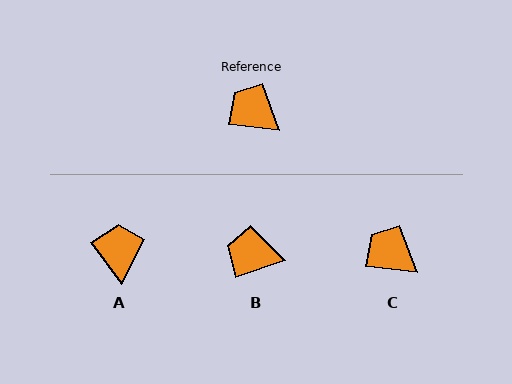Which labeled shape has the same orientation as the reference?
C.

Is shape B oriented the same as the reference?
No, it is off by about 25 degrees.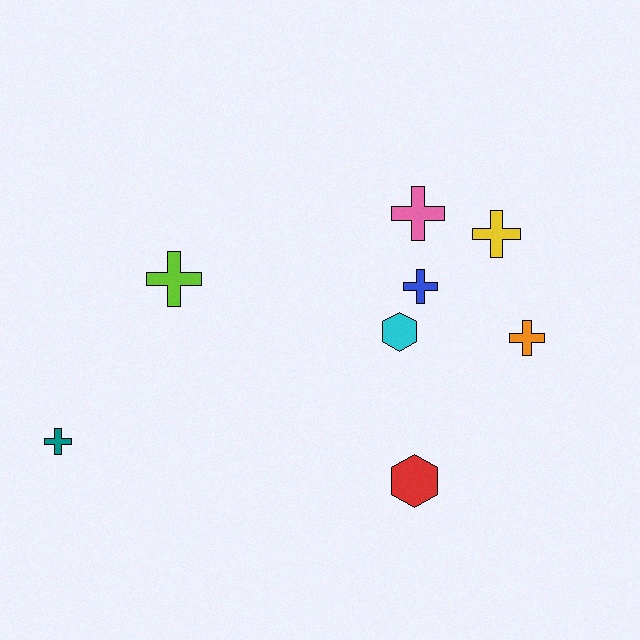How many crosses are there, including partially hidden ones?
There are 6 crosses.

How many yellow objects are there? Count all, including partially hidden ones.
There is 1 yellow object.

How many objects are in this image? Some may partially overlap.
There are 8 objects.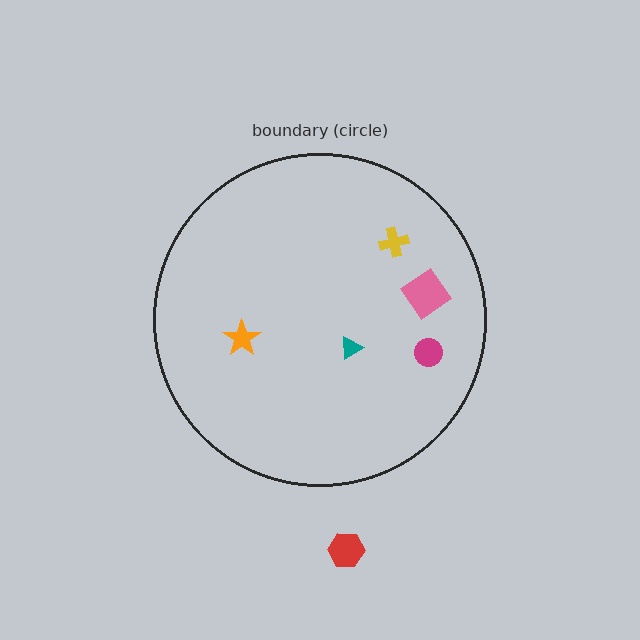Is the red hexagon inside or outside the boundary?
Outside.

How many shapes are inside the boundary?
5 inside, 1 outside.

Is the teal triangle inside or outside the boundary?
Inside.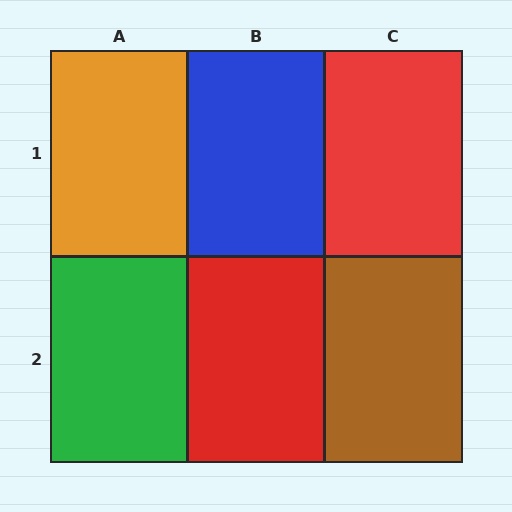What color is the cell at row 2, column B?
Red.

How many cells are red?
2 cells are red.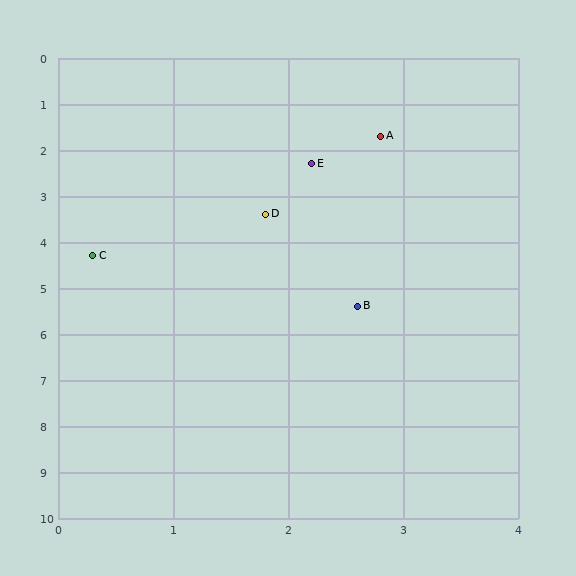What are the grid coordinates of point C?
Point C is at approximately (0.3, 4.3).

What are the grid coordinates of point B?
Point B is at approximately (2.6, 5.4).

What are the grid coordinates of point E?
Point E is at approximately (2.2, 2.3).